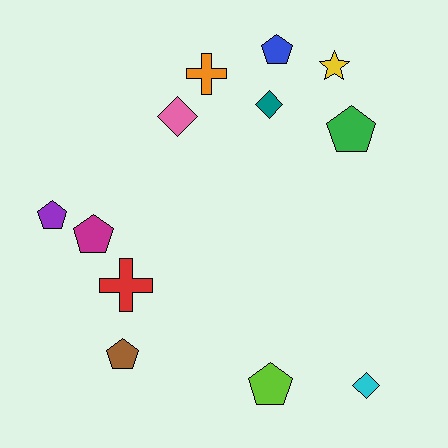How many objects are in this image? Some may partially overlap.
There are 12 objects.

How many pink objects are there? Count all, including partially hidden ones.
There is 1 pink object.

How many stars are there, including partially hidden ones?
There is 1 star.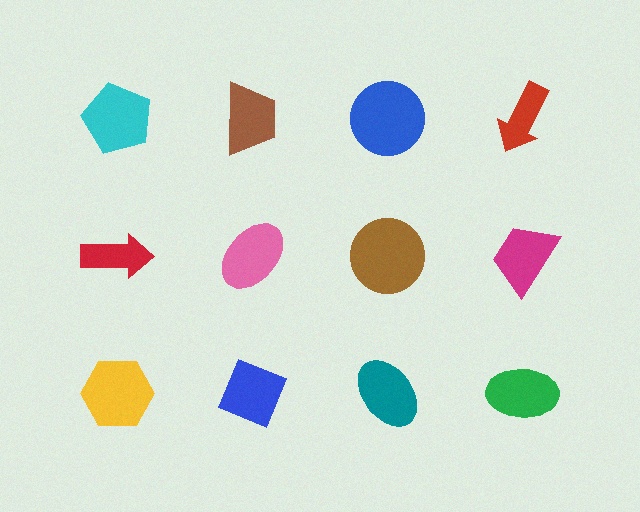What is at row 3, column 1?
A yellow hexagon.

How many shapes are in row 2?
4 shapes.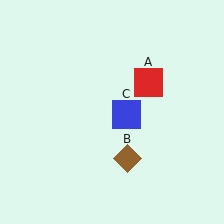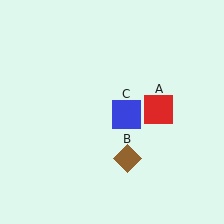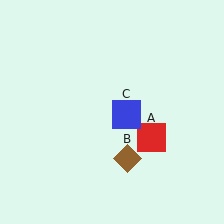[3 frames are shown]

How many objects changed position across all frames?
1 object changed position: red square (object A).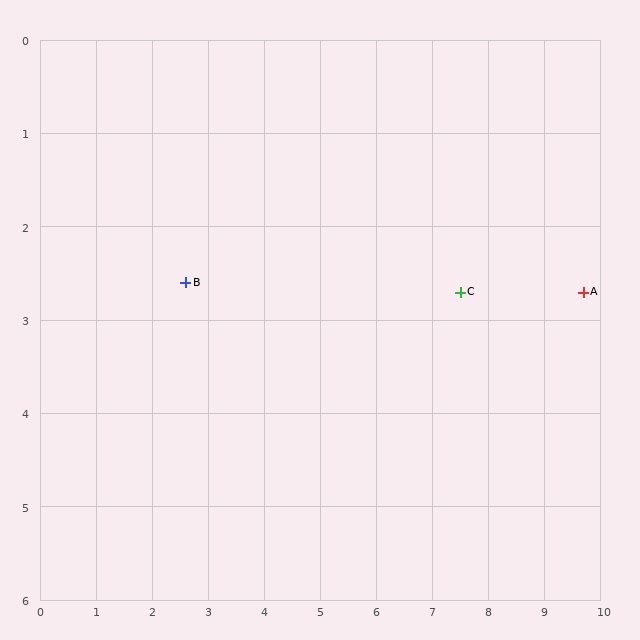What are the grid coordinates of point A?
Point A is at approximately (9.7, 2.7).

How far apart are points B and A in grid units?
Points B and A are about 7.1 grid units apart.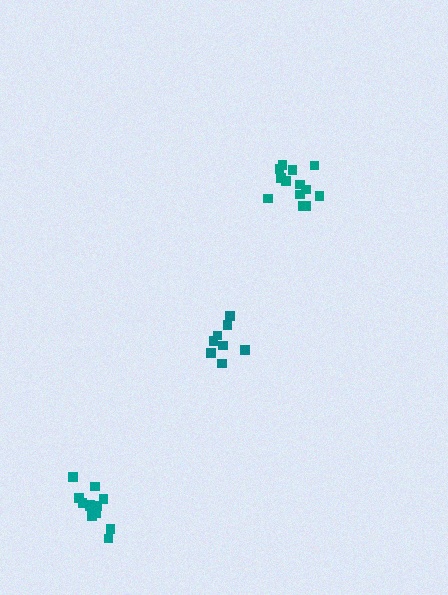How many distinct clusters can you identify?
There are 3 distinct clusters.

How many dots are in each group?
Group 1: 13 dots, Group 2: 8 dots, Group 3: 12 dots (33 total).